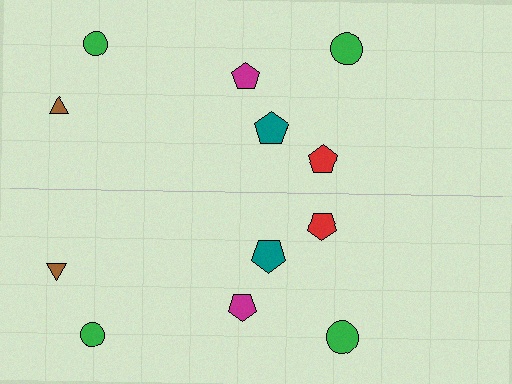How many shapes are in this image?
There are 12 shapes in this image.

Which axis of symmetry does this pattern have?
The pattern has a horizontal axis of symmetry running through the center of the image.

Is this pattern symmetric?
Yes, this pattern has bilateral (reflection) symmetry.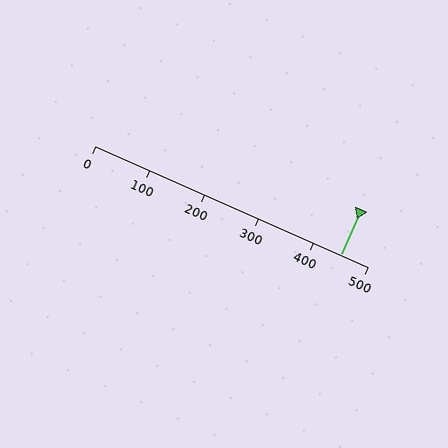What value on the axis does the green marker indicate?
The marker indicates approximately 450.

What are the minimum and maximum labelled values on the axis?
The axis runs from 0 to 500.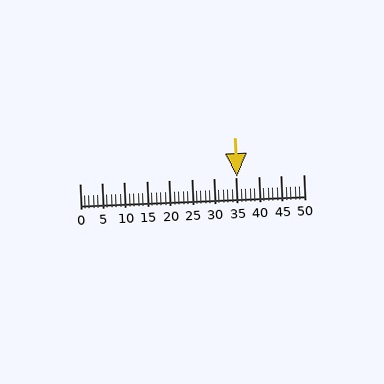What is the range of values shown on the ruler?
The ruler shows values from 0 to 50.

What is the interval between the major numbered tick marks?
The major tick marks are spaced 5 units apart.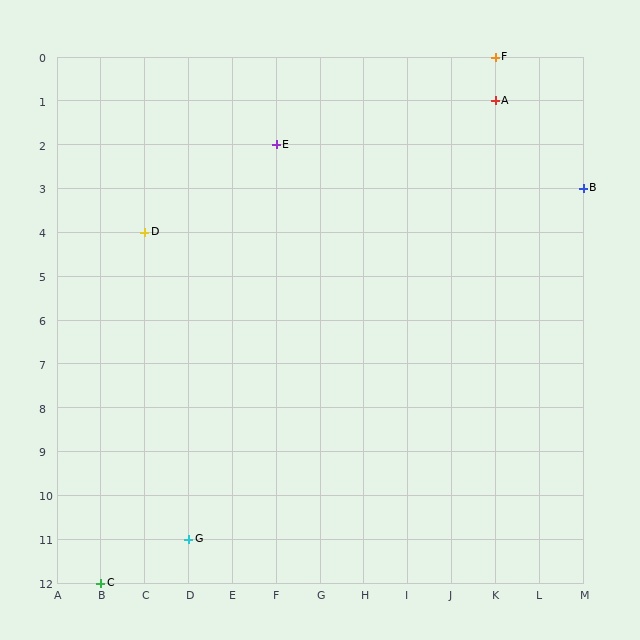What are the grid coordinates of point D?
Point D is at grid coordinates (C, 4).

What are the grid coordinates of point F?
Point F is at grid coordinates (K, 0).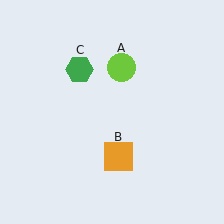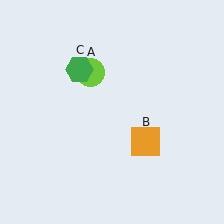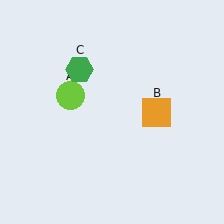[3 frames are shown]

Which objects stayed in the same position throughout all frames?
Green hexagon (object C) remained stationary.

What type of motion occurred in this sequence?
The lime circle (object A), orange square (object B) rotated counterclockwise around the center of the scene.